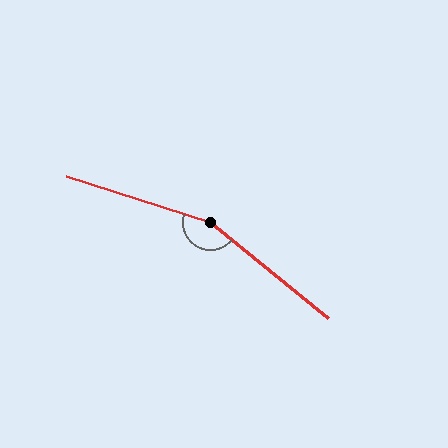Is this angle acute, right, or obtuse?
It is obtuse.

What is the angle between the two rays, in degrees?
Approximately 158 degrees.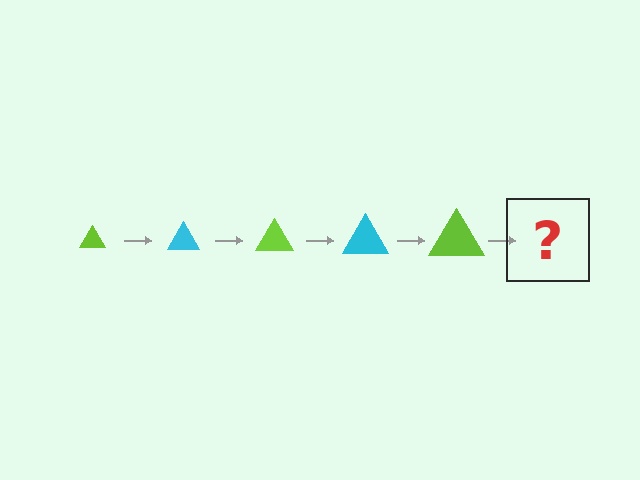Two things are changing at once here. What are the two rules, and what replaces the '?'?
The two rules are that the triangle grows larger each step and the color cycles through lime and cyan. The '?' should be a cyan triangle, larger than the previous one.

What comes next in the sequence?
The next element should be a cyan triangle, larger than the previous one.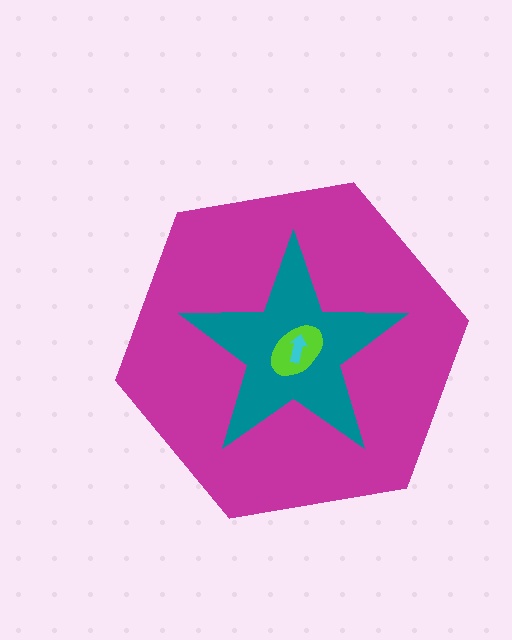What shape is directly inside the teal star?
The lime ellipse.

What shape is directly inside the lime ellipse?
The cyan arrow.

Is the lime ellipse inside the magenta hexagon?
Yes.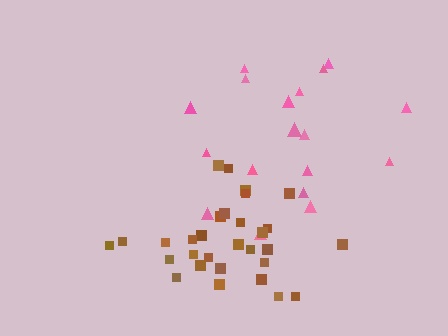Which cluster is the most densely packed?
Brown.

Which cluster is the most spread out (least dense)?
Pink.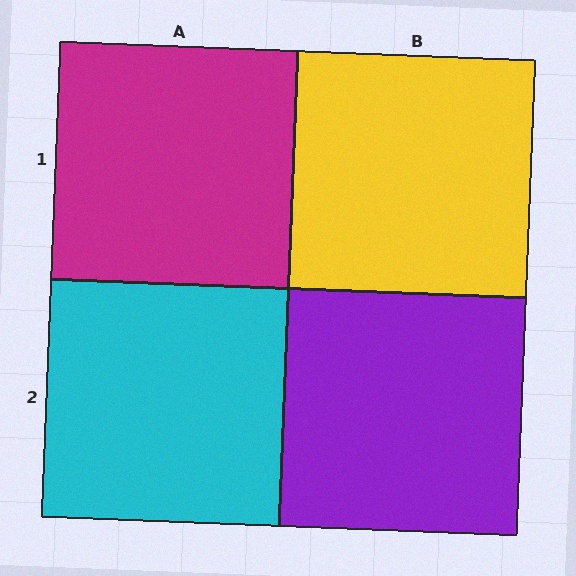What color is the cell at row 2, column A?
Cyan.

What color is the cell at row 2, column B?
Purple.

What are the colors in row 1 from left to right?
Magenta, yellow.